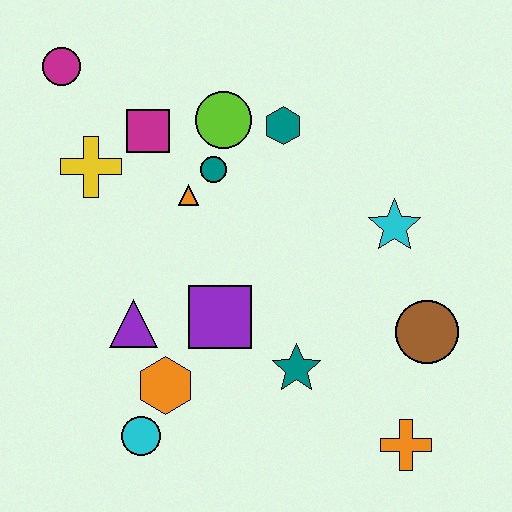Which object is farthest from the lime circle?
The orange cross is farthest from the lime circle.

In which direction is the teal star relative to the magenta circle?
The teal star is below the magenta circle.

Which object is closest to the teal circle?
The orange triangle is closest to the teal circle.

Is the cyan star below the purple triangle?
No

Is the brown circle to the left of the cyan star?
No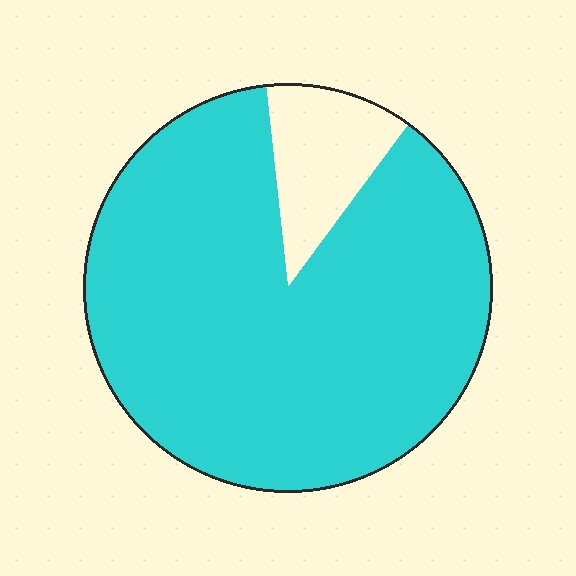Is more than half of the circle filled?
Yes.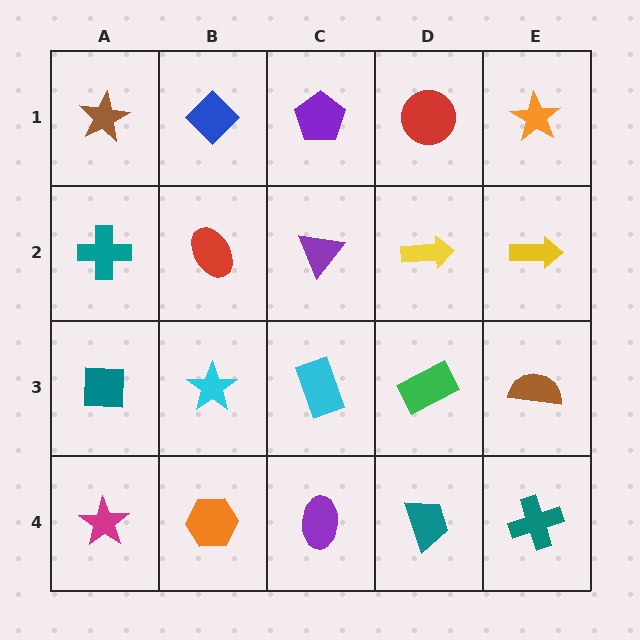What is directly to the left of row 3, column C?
A cyan star.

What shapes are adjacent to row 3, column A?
A teal cross (row 2, column A), a magenta star (row 4, column A), a cyan star (row 3, column B).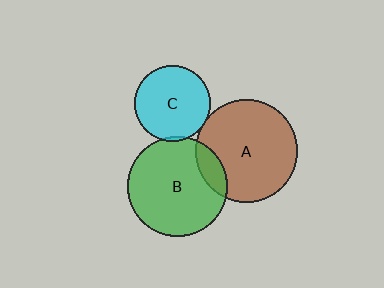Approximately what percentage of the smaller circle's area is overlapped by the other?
Approximately 15%.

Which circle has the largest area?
Circle A (brown).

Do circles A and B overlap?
Yes.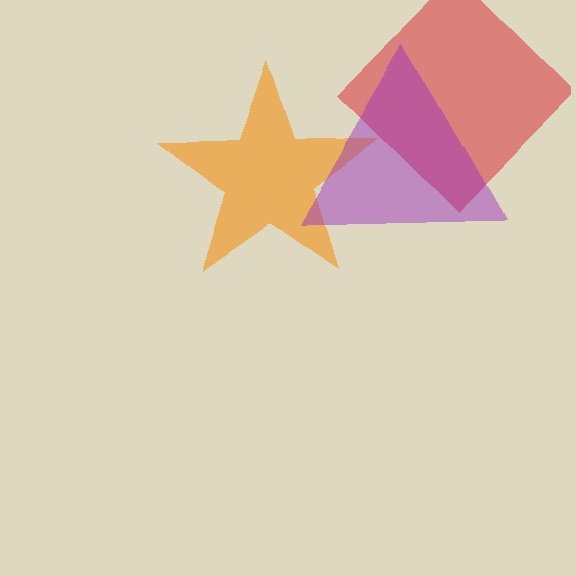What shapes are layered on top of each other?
The layered shapes are: an orange star, a red diamond, a purple triangle.